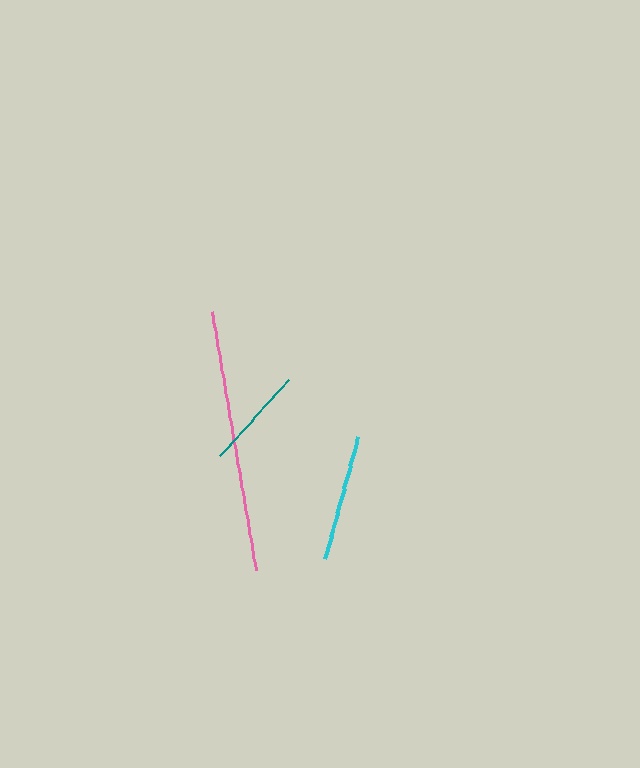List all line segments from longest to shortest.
From longest to shortest: pink, cyan, teal.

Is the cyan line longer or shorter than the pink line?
The pink line is longer than the cyan line.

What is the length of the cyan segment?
The cyan segment is approximately 126 pixels long.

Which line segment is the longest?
The pink line is the longest at approximately 261 pixels.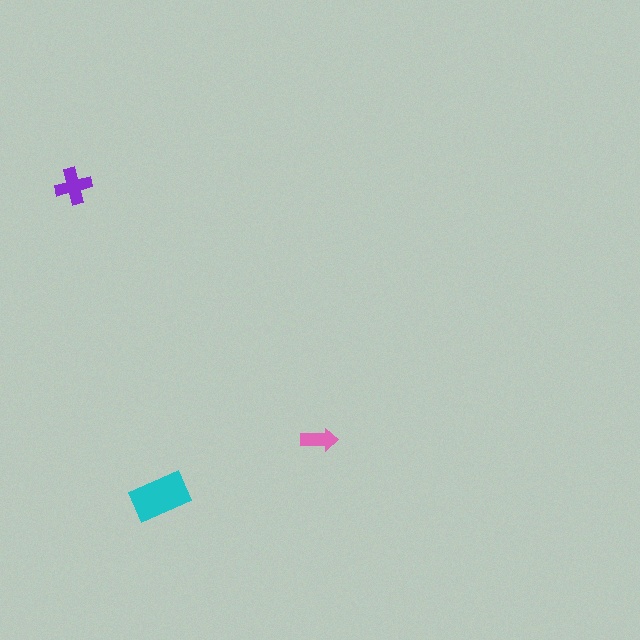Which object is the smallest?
The pink arrow.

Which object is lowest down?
The cyan rectangle is bottommost.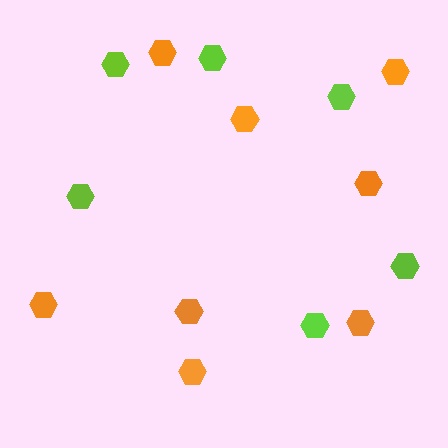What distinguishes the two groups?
There are 2 groups: one group of orange hexagons (8) and one group of lime hexagons (6).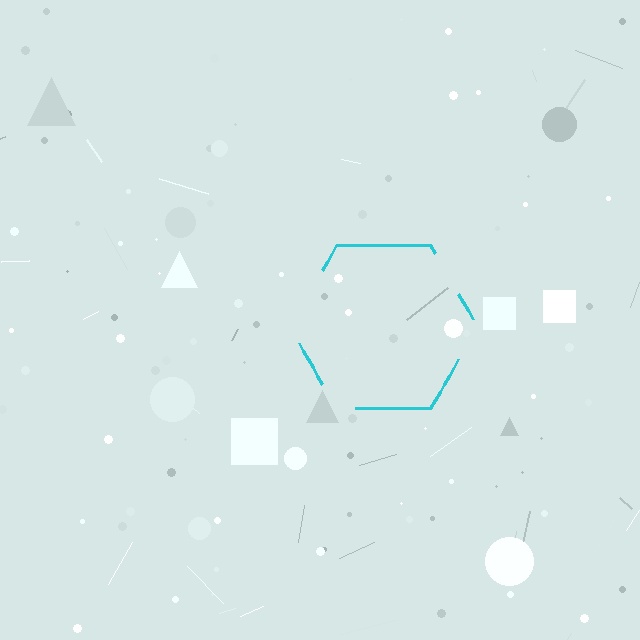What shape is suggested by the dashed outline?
The dashed outline suggests a hexagon.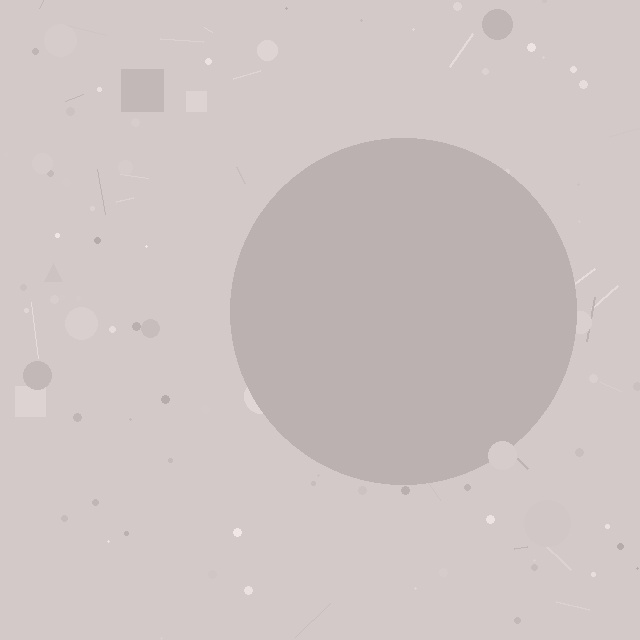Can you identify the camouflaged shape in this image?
The camouflaged shape is a circle.